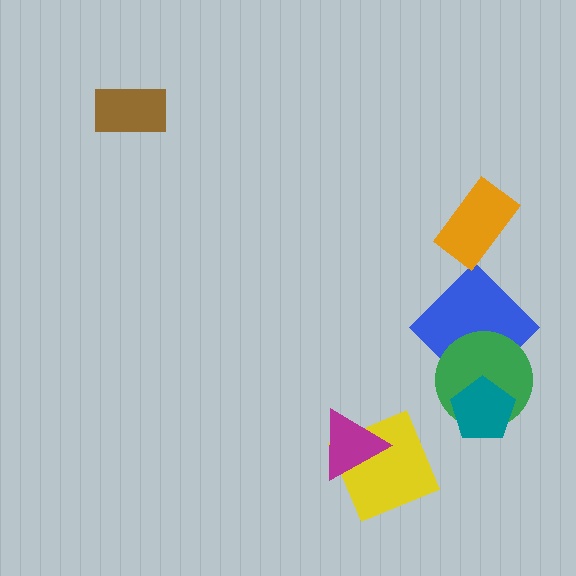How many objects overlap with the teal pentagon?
1 object overlaps with the teal pentagon.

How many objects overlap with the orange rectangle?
0 objects overlap with the orange rectangle.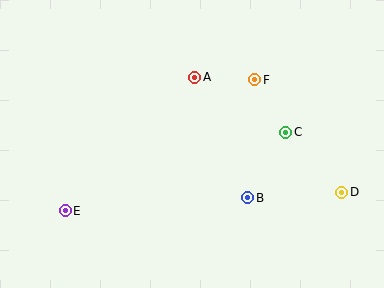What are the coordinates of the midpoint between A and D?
The midpoint between A and D is at (268, 135).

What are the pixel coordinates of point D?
Point D is at (342, 192).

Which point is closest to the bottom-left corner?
Point E is closest to the bottom-left corner.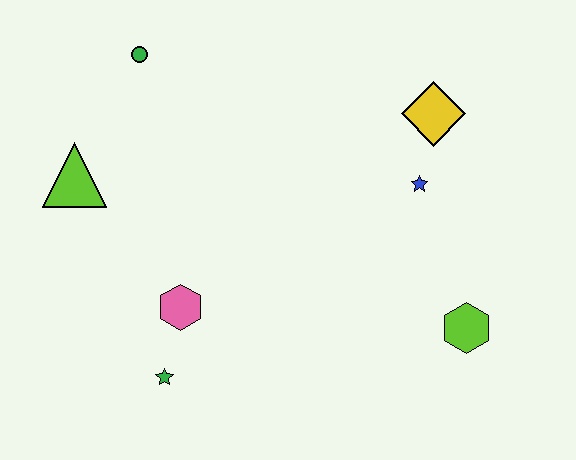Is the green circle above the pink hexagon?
Yes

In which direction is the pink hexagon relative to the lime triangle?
The pink hexagon is below the lime triangle.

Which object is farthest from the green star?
The yellow diamond is farthest from the green star.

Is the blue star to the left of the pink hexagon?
No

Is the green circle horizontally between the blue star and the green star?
No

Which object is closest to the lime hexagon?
The blue star is closest to the lime hexagon.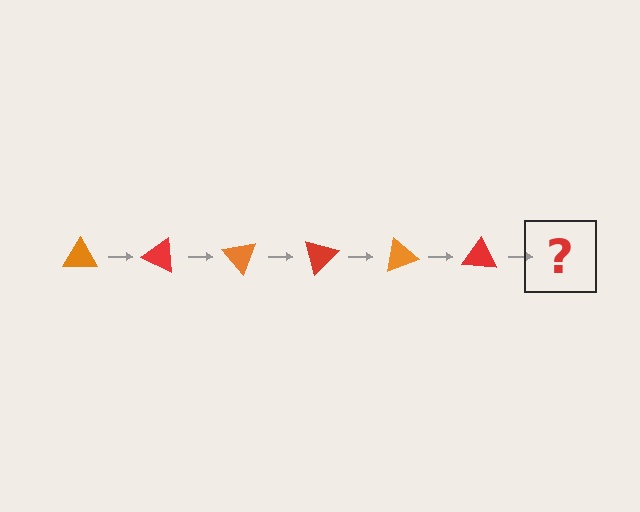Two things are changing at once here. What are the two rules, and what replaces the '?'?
The two rules are that it rotates 25 degrees each step and the color cycles through orange and red. The '?' should be an orange triangle, rotated 150 degrees from the start.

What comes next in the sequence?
The next element should be an orange triangle, rotated 150 degrees from the start.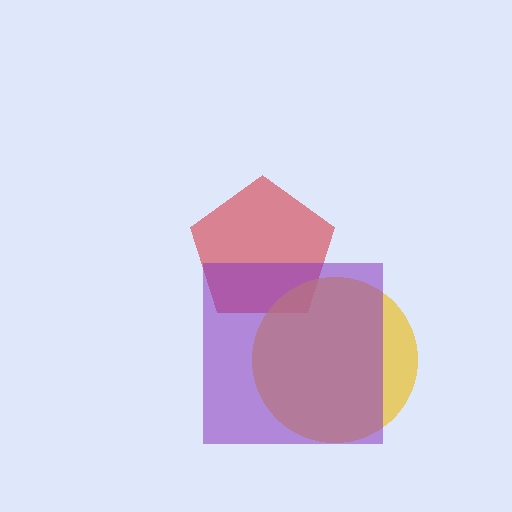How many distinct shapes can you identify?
There are 3 distinct shapes: a red pentagon, a yellow circle, a purple square.